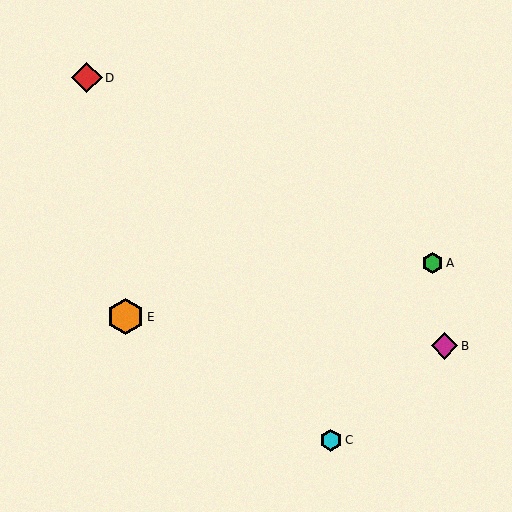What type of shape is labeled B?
Shape B is a magenta diamond.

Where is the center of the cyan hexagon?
The center of the cyan hexagon is at (331, 440).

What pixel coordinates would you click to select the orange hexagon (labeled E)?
Click at (126, 317) to select the orange hexagon E.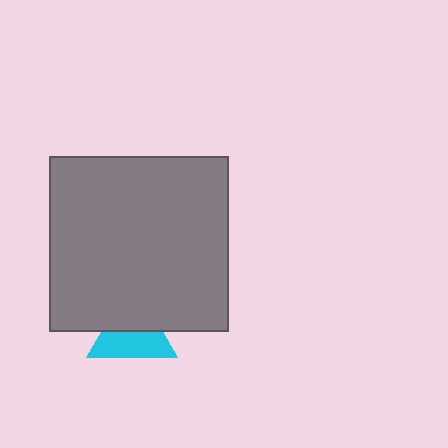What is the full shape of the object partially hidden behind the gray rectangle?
The partially hidden object is a cyan triangle.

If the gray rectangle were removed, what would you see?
You would see the complete cyan triangle.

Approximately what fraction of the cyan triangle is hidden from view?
Roughly 45% of the cyan triangle is hidden behind the gray rectangle.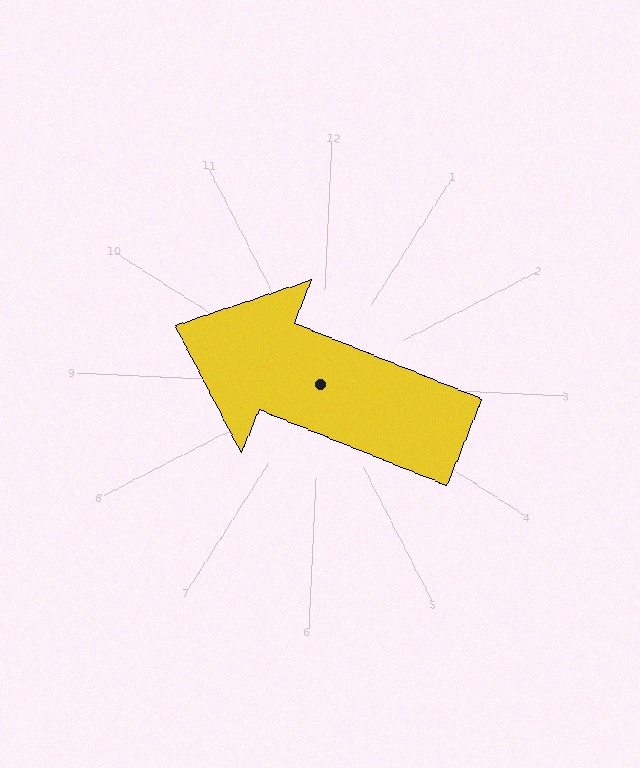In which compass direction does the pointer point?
West.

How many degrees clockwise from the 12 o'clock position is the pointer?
Approximately 289 degrees.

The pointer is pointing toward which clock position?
Roughly 10 o'clock.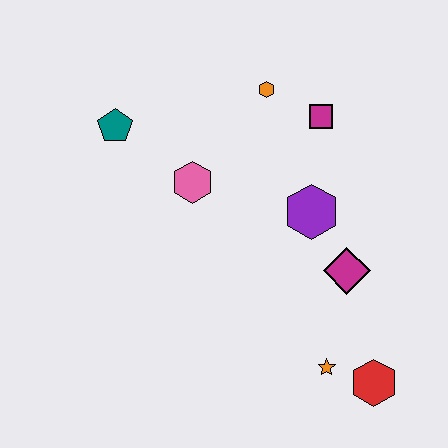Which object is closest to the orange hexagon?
The magenta square is closest to the orange hexagon.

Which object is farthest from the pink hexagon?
The red hexagon is farthest from the pink hexagon.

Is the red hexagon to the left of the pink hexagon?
No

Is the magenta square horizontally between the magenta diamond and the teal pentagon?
Yes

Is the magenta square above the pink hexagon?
Yes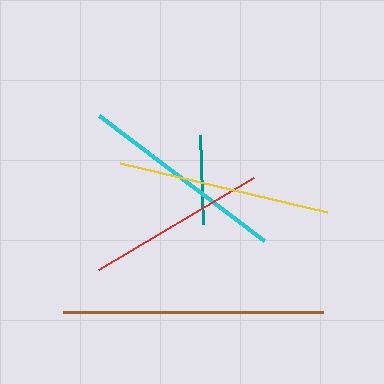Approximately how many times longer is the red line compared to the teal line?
The red line is approximately 2.0 times the length of the teal line.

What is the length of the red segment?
The red segment is approximately 181 pixels long.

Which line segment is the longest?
The brown line is the longest at approximately 261 pixels.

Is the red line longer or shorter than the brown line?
The brown line is longer than the red line.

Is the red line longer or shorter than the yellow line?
The yellow line is longer than the red line.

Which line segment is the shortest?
The teal line is the shortest at approximately 89 pixels.